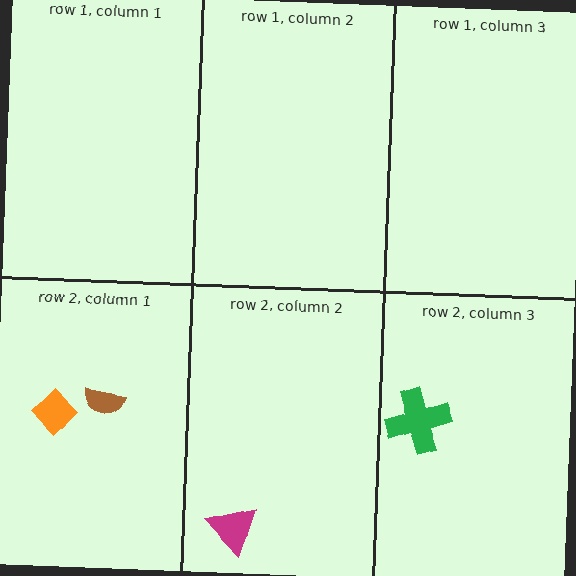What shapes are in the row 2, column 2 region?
The magenta triangle.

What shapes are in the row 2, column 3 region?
The green cross.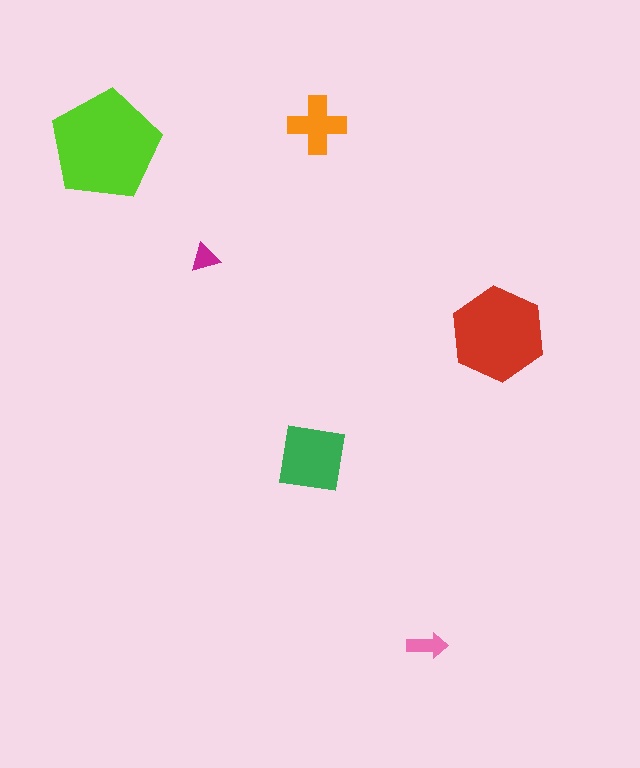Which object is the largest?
The lime pentagon.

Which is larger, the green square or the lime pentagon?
The lime pentagon.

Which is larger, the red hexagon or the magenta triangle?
The red hexagon.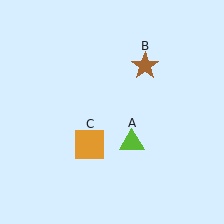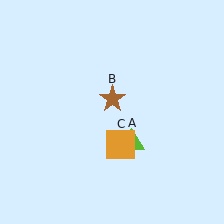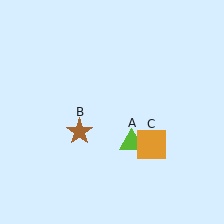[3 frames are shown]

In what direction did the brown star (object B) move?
The brown star (object B) moved down and to the left.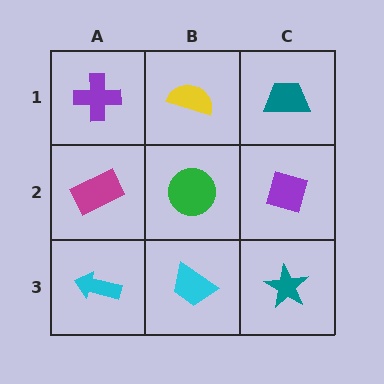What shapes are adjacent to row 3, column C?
A purple diamond (row 2, column C), a cyan trapezoid (row 3, column B).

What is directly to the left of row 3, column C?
A cyan trapezoid.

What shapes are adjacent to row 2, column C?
A teal trapezoid (row 1, column C), a teal star (row 3, column C), a green circle (row 2, column B).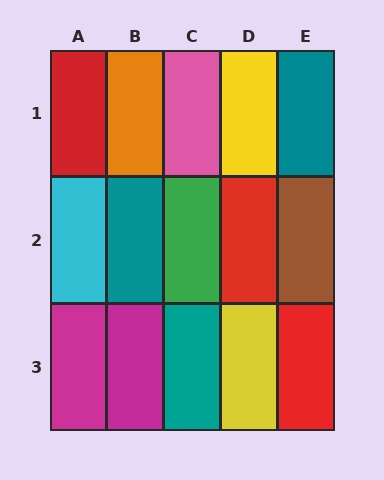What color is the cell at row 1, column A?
Red.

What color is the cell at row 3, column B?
Magenta.